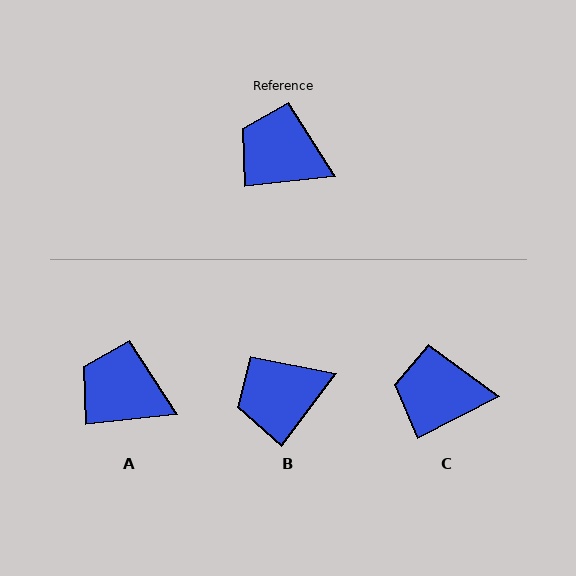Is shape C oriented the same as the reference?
No, it is off by about 21 degrees.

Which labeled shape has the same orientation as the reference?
A.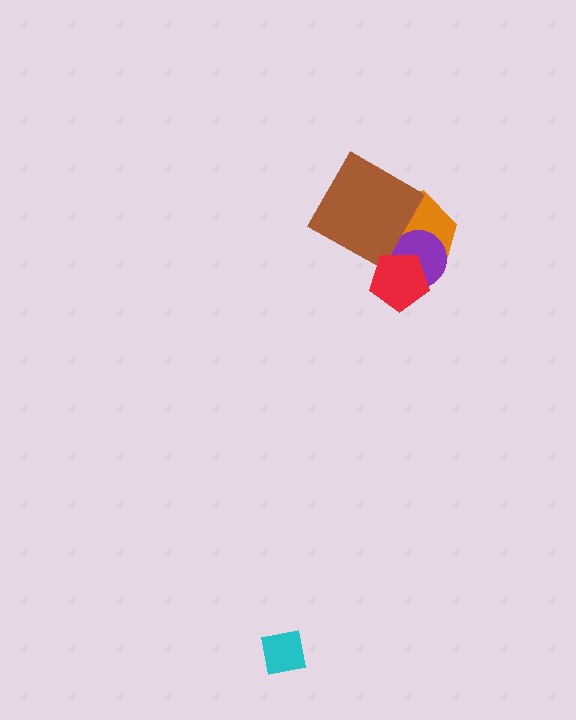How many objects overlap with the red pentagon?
2 objects overlap with the red pentagon.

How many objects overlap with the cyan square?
0 objects overlap with the cyan square.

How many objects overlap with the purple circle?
2 objects overlap with the purple circle.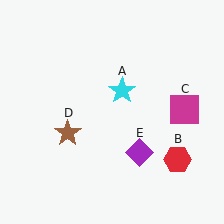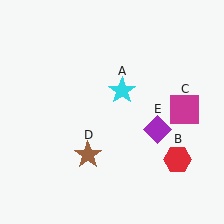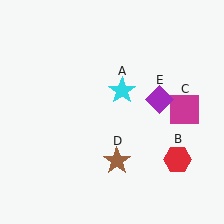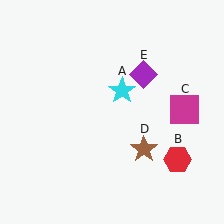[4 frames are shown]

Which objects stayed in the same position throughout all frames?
Cyan star (object A) and red hexagon (object B) and magenta square (object C) remained stationary.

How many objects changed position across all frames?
2 objects changed position: brown star (object D), purple diamond (object E).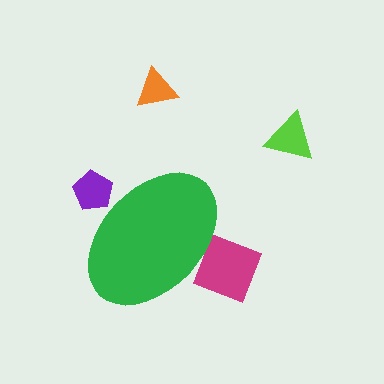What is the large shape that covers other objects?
A green ellipse.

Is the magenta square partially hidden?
Yes, the magenta square is partially hidden behind the green ellipse.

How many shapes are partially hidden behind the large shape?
2 shapes are partially hidden.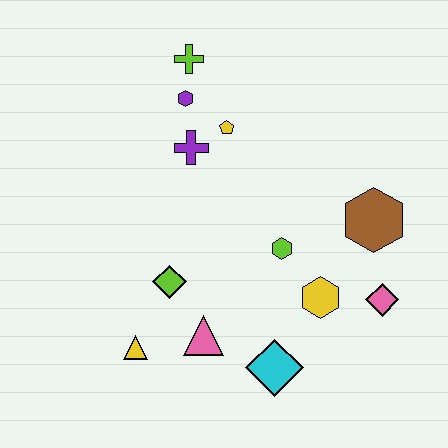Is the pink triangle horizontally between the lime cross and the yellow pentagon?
Yes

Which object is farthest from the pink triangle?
The lime cross is farthest from the pink triangle.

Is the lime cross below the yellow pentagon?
No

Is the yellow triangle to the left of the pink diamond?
Yes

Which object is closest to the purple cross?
The yellow pentagon is closest to the purple cross.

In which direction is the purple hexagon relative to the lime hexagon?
The purple hexagon is above the lime hexagon.